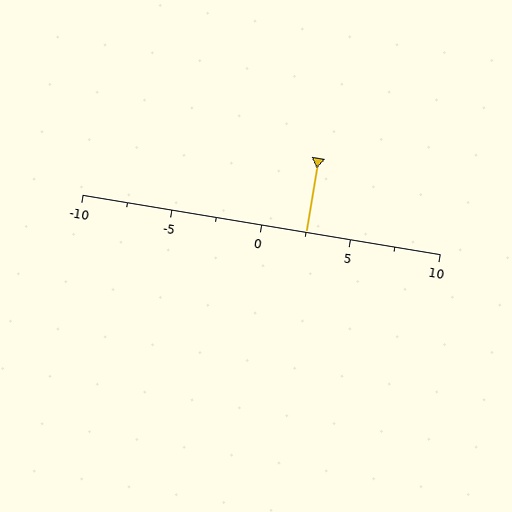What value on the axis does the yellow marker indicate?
The marker indicates approximately 2.5.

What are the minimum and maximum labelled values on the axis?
The axis runs from -10 to 10.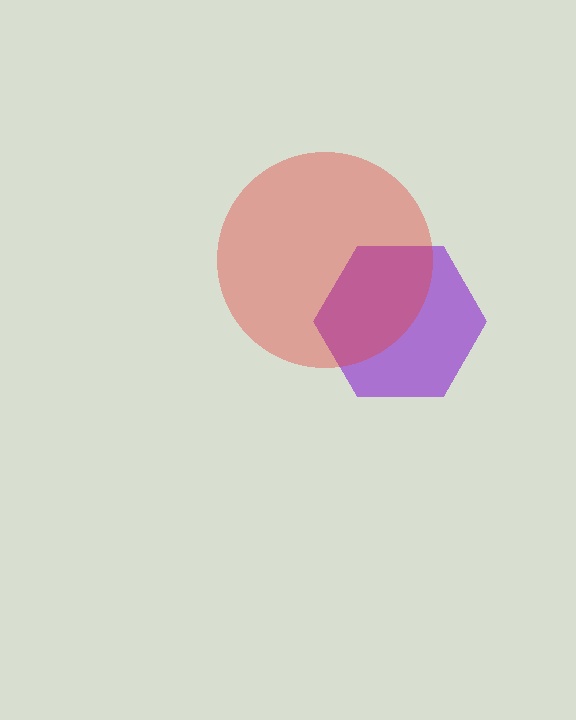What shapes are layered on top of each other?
The layered shapes are: a purple hexagon, a red circle.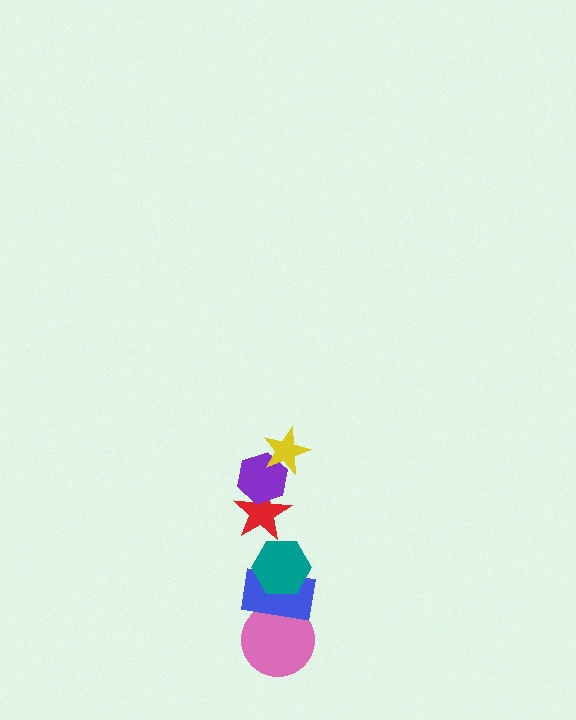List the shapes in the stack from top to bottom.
From top to bottom: the yellow star, the purple hexagon, the red star, the teal hexagon, the blue rectangle, the pink circle.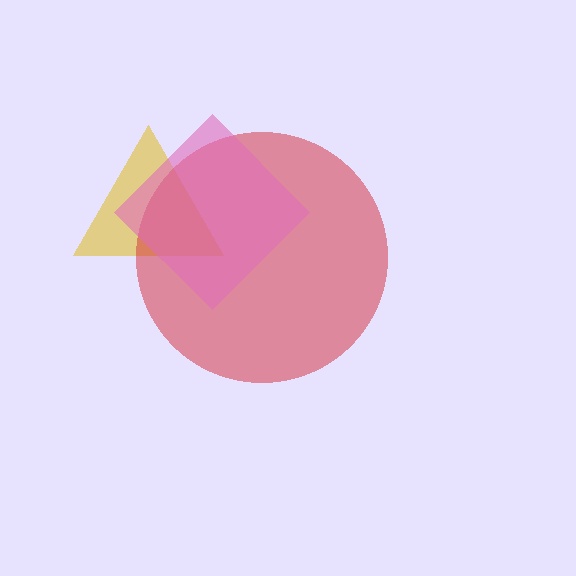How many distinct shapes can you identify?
There are 3 distinct shapes: a yellow triangle, a red circle, a pink diamond.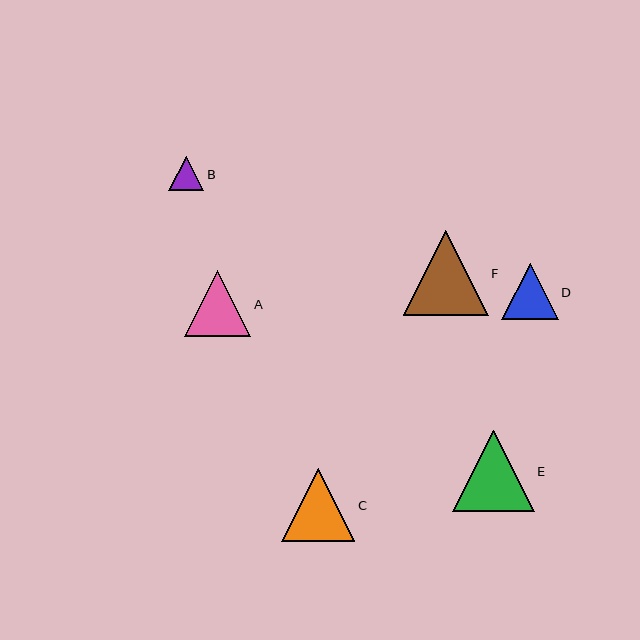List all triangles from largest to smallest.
From largest to smallest: F, E, C, A, D, B.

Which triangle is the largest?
Triangle F is the largest with a size of approximately 85 pixels.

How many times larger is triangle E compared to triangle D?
Triangle E is approximately 1.4 times the size of triangle D.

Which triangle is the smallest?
Triangle B is the smallest with a size of approximately 35 pixels.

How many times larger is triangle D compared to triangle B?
Triangle D is approximately 1.6 times the size of triangle B.